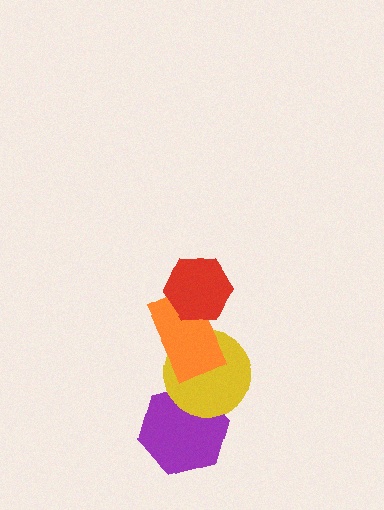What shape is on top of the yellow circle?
The orange rectangle is on top of the yellow circle.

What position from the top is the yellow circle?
The yellow circle is 3rd from the top.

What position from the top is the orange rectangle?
The orange rectangle is 2nd from the top.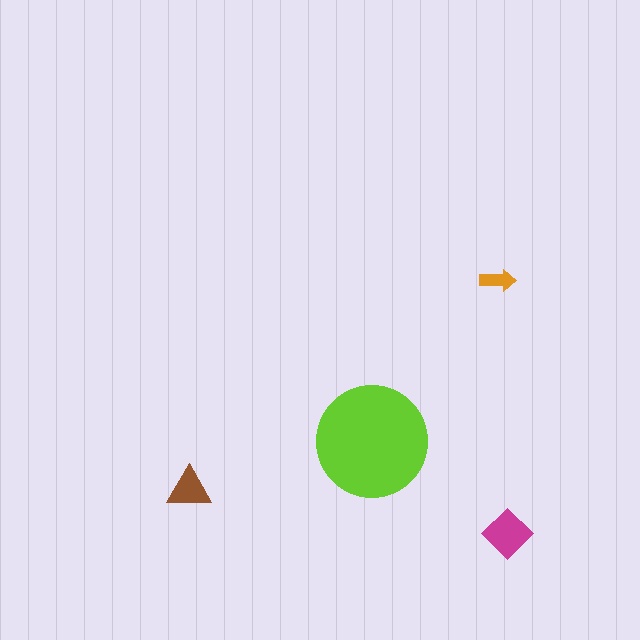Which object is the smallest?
The orange arrow.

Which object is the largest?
The lime circle.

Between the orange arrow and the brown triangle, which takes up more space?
The brown triangle.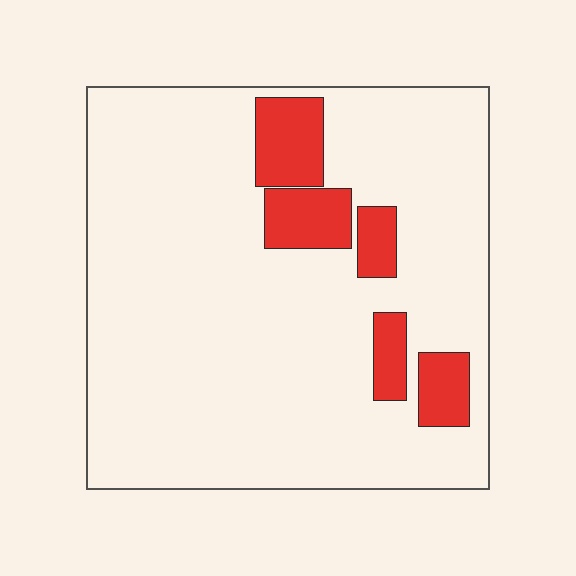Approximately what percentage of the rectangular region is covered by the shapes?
Approximately 15%.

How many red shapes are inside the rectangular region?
5.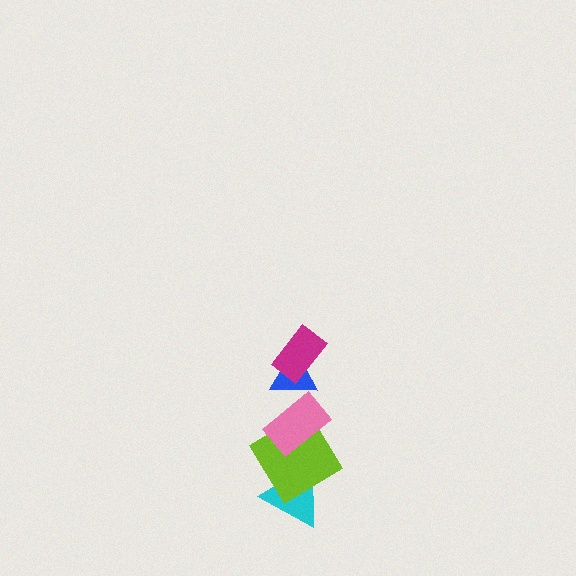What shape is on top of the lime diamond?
The pink rectangle is on top of the lime diamond.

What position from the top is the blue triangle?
The blue triangle is 2nd from the top.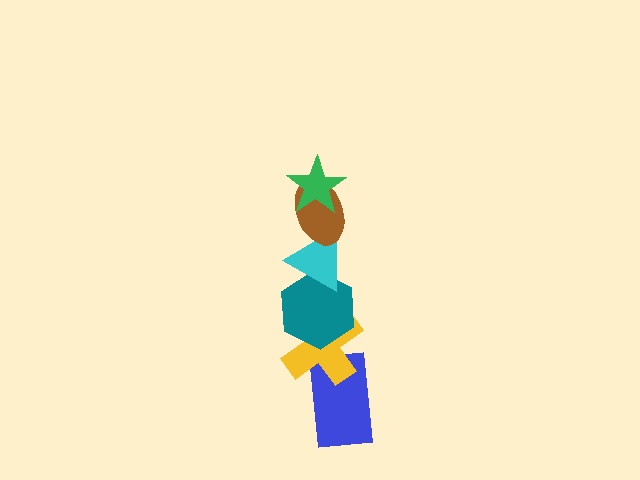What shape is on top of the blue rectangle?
The yellow cross is on top of the blue rectangle.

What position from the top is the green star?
The green star is 1st from the top.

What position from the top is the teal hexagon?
The teal hexagon is 4th from the top.